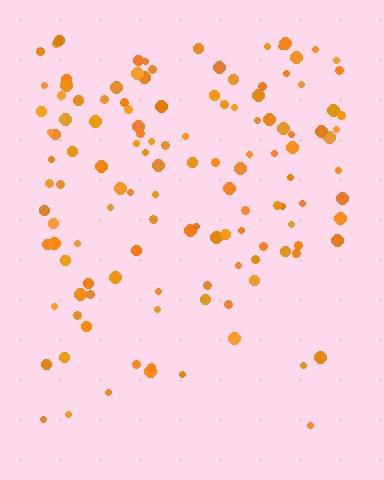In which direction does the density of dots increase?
From bottom to top, with the top side densest.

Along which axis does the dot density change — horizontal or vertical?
Vertical.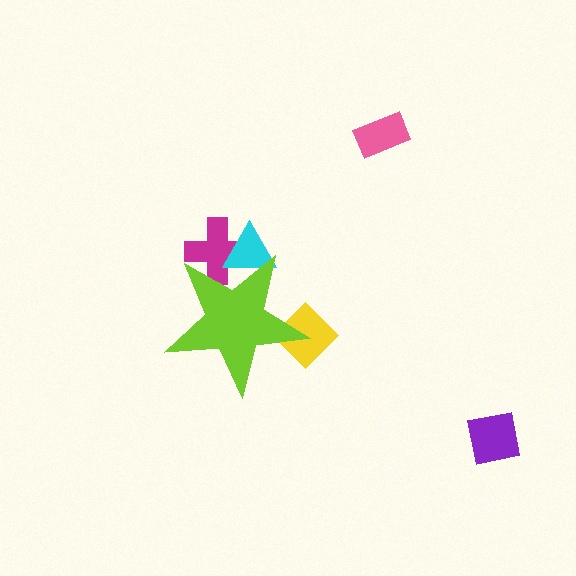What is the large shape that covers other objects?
A lime star.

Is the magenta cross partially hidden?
Yes, the magenta cross is partially hidden behind the lime star.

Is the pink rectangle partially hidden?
No, the pink rectangle is fully visible.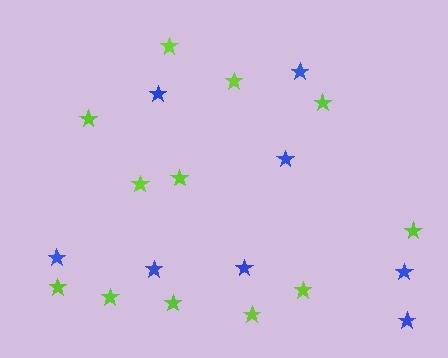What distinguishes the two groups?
There are 2 groups: one group of blue stars (8) and one group of lime stars (12).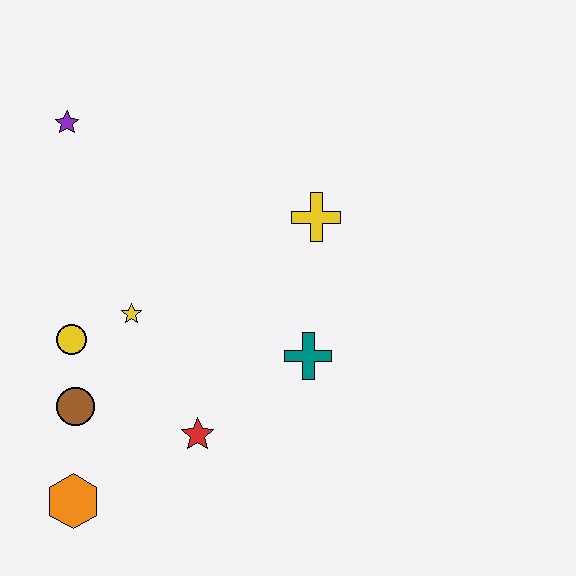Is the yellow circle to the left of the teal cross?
Yes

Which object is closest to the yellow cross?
The teal cross is closest to the yellow cross.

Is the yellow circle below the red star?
No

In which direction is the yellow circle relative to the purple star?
The yellow circle is below the purple star.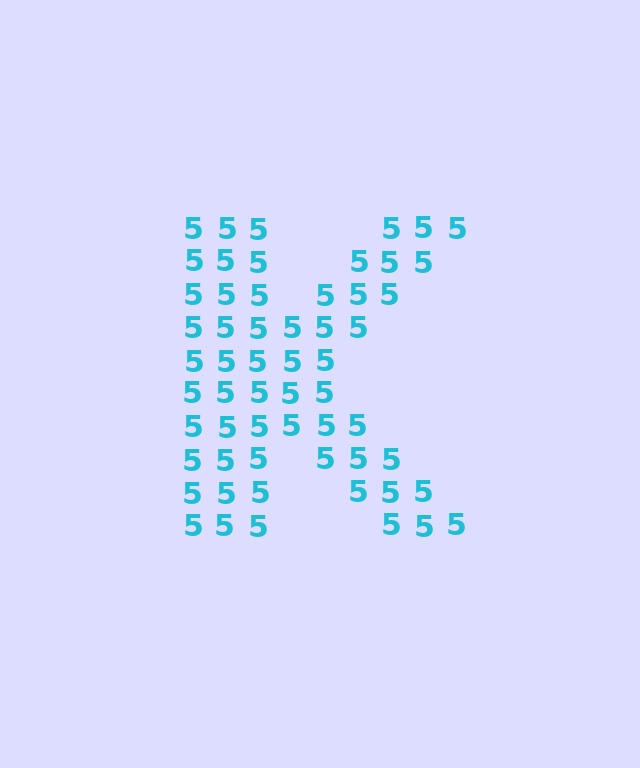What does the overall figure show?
The overall figure shows the letter K.